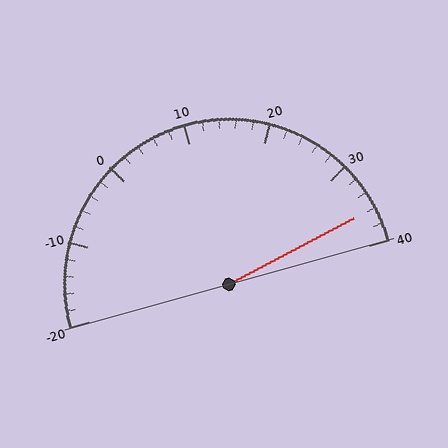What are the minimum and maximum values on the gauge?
The gauge ranges from -20 to 40.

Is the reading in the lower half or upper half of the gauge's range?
The reading is in the upper half of the range (-20 to 40).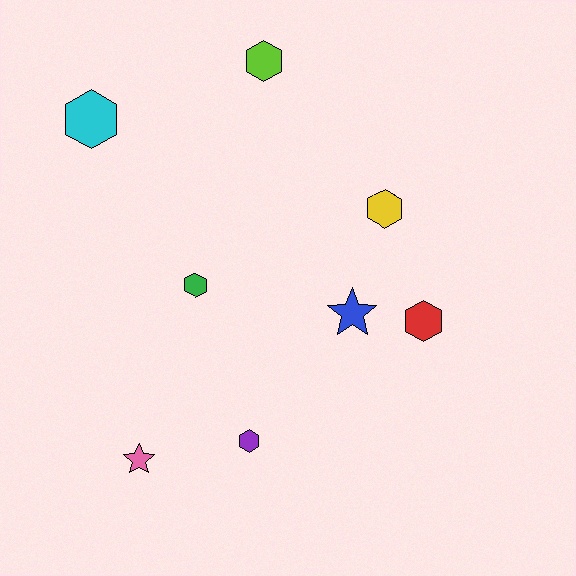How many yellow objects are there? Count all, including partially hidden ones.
There is 1 yellow object.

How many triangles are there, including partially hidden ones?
There are no triangles.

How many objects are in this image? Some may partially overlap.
There are 8 objects.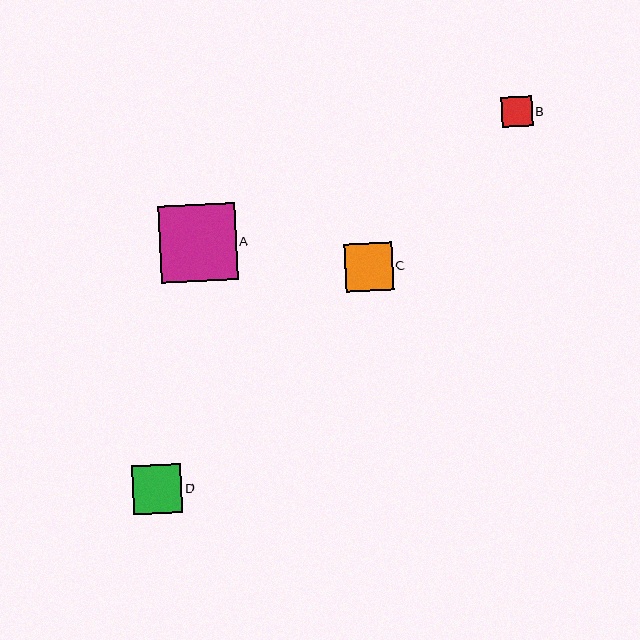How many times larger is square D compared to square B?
Square D is approximately 1.6 times the size of square B.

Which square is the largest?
Square A is the largest with a size of approximately 77 pixels.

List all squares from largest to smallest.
From largest to smallest: A, D, C, B.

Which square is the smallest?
Square B is the smallest with a size of approximately 31 pixels.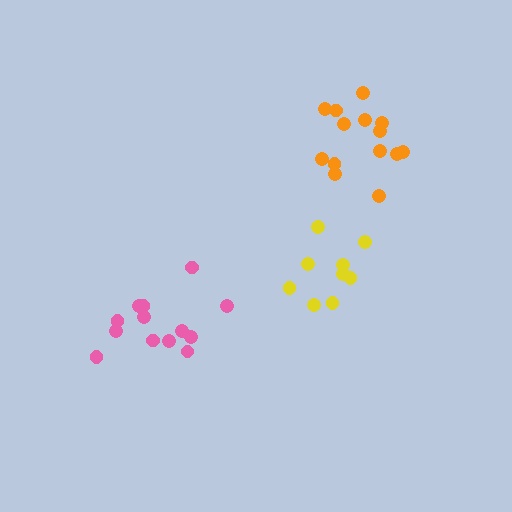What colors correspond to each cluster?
The clusters are colored: orange, pink, yellow.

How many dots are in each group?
Group 1: 14 dots, Group 2: 13 dots, Group 3: 9 dots (36 total).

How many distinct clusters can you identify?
There are 3 distinct clusters.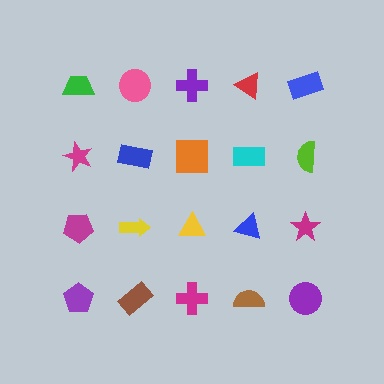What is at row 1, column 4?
A red triangle.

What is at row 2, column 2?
A blue rectangle.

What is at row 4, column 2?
A brown rectangle.